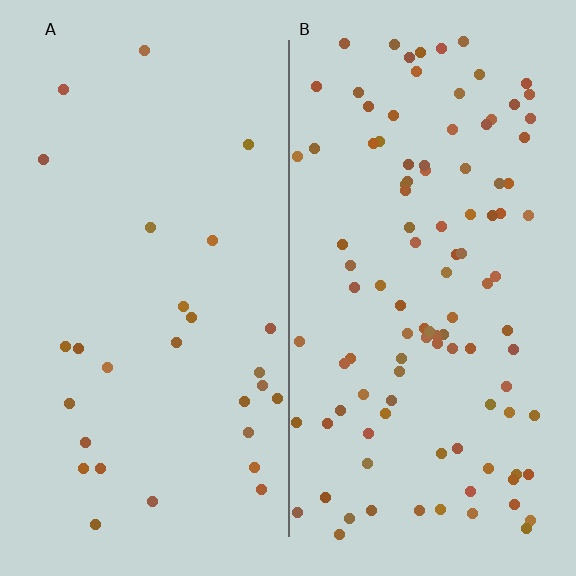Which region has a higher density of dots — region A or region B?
B (the right).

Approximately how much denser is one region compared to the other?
Approximately 3.8× — region B over region A.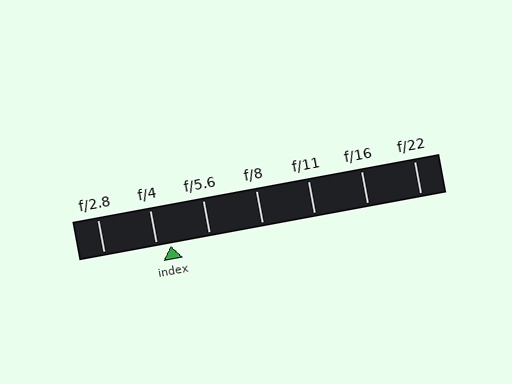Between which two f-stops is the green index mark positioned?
The index mark is between f/4 and f/5.6.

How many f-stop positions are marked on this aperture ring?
There are 7 f-stop positions marked.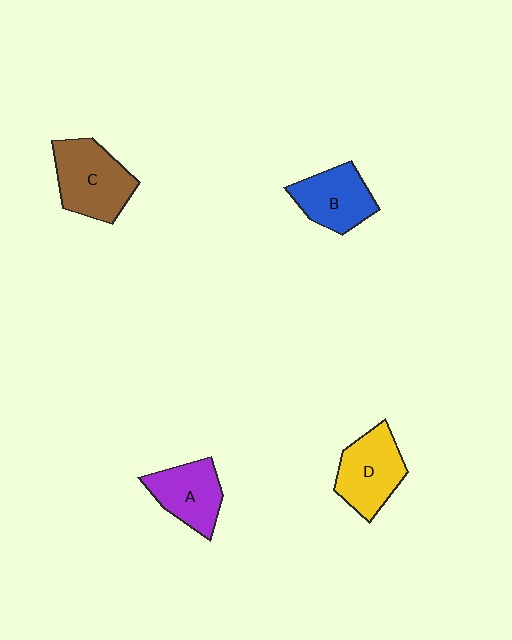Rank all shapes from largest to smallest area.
From largest to smallest: C (brown), D (yellow), B (blue), A (purple).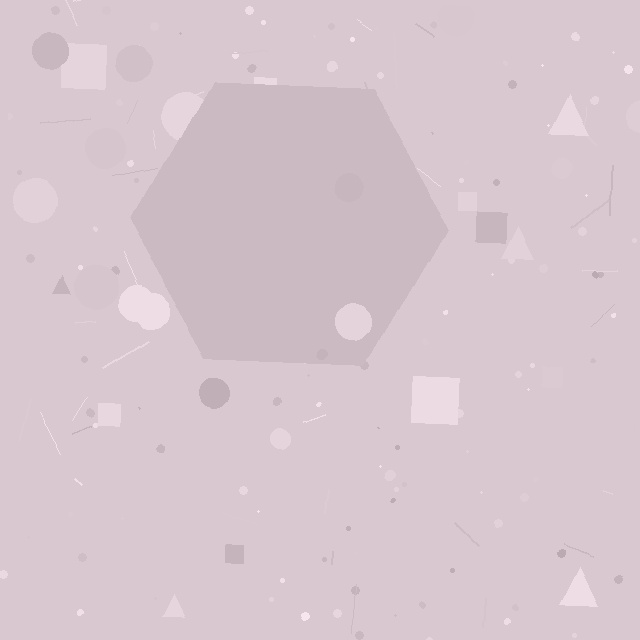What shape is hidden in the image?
A hexagon is hidden in the image.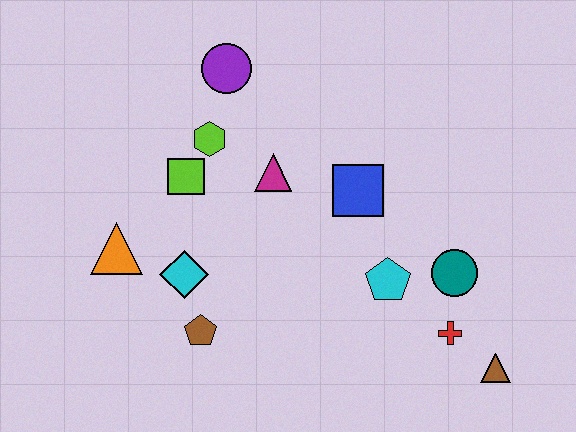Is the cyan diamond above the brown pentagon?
Yes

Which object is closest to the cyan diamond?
The brown pentagon is closest to the cyan diamond.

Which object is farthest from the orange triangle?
The brown triangle is farthest from the orange triangle.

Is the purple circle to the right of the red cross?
No